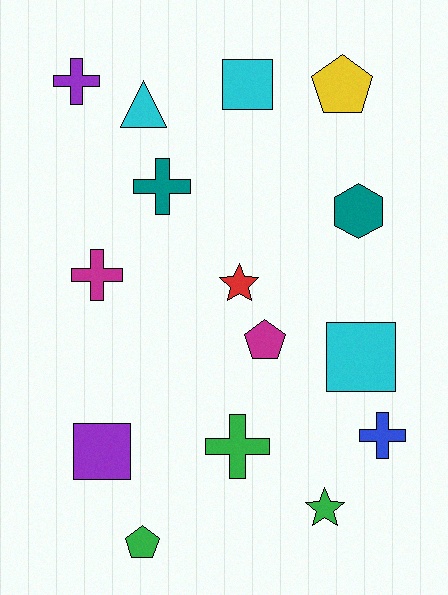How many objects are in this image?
There are 15 objects.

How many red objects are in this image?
There is 1 red object.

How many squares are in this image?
There are 3 squares.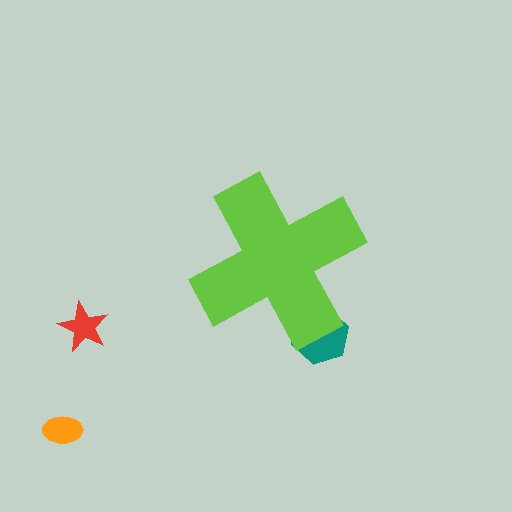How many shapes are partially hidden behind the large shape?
1 shape is partially hidden.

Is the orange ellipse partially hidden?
No, the orange ellipse is fully visible.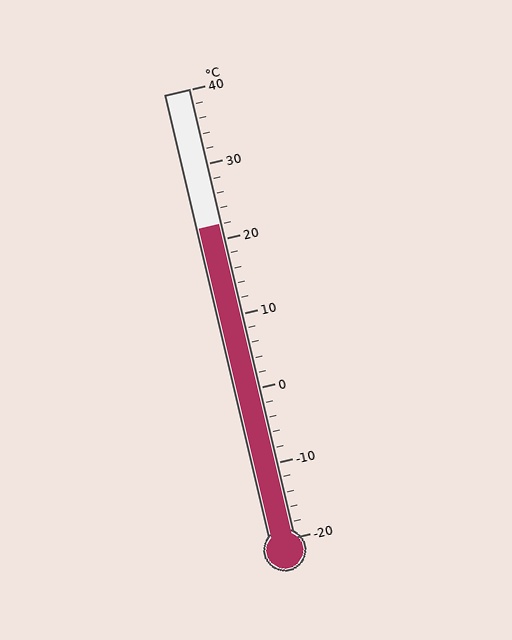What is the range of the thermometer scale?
The thermometer scale ranges from -20°C to 40°C.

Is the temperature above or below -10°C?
The temperature is above -10°C.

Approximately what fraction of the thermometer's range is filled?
The thermometer is filled to approximately 70% of its range.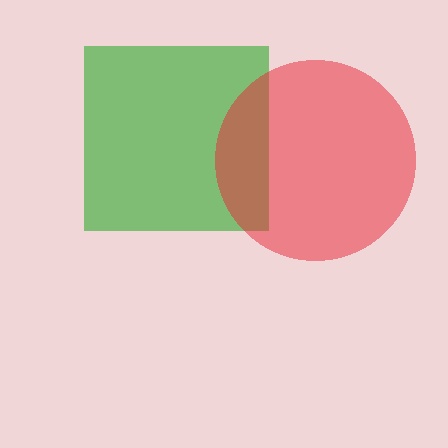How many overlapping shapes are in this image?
There are 2 overlapping shapes in the image.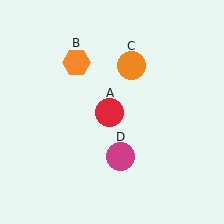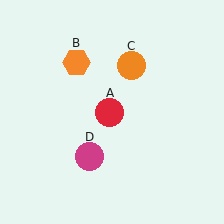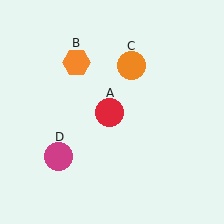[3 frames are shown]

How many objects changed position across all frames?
1 object changed position: magenta circle (object D).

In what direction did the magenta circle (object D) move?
The magenta circle (object D) moved left.